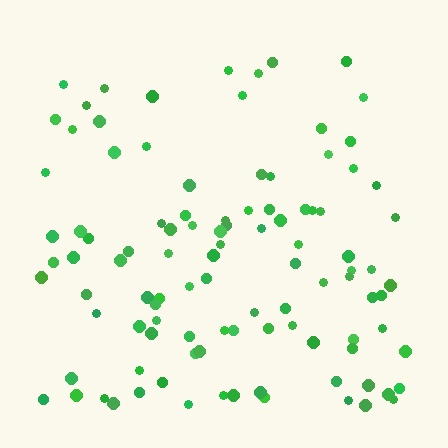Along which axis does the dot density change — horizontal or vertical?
Vertical.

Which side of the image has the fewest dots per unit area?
The top.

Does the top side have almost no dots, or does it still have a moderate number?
Still a moderate number, just noticeably fewer than the bottom.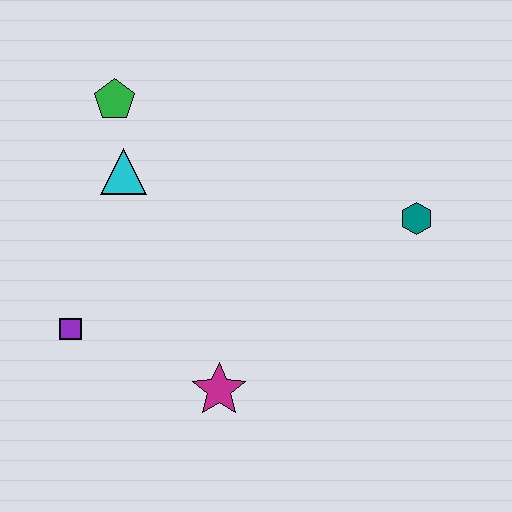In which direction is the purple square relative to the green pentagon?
The purple square is below the green pentagon.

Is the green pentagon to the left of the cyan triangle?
Yes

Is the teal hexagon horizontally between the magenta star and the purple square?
No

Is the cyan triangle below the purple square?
No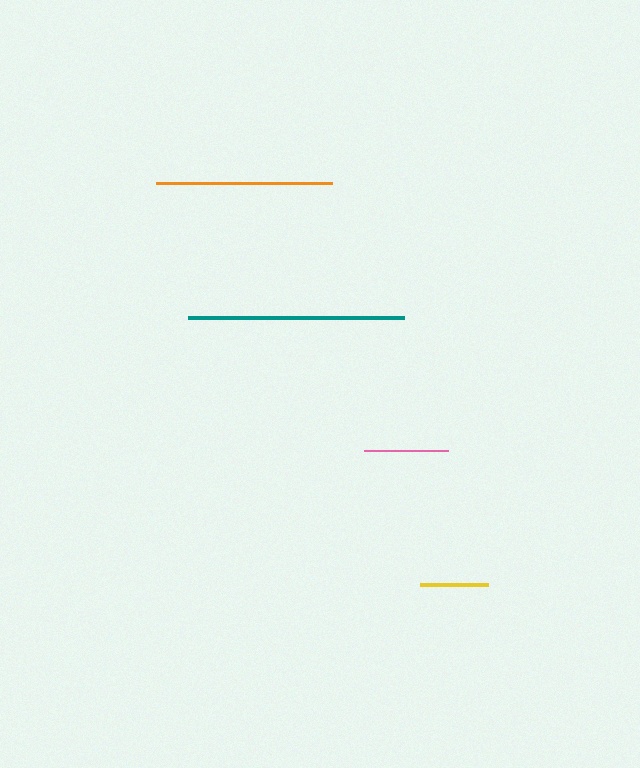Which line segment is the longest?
The teal line is the longest at approximately 216 pixels.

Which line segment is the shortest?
The yellow line is the shortest at approximately 68 pixels.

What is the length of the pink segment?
The pink segment is approximately 85 pixels long.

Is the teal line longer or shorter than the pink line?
The teal line is longer than the pink line.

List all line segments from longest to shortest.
From longest to shortest: teal, orange, pink, yellow.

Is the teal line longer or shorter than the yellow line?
The teal line is longer than the yellow line.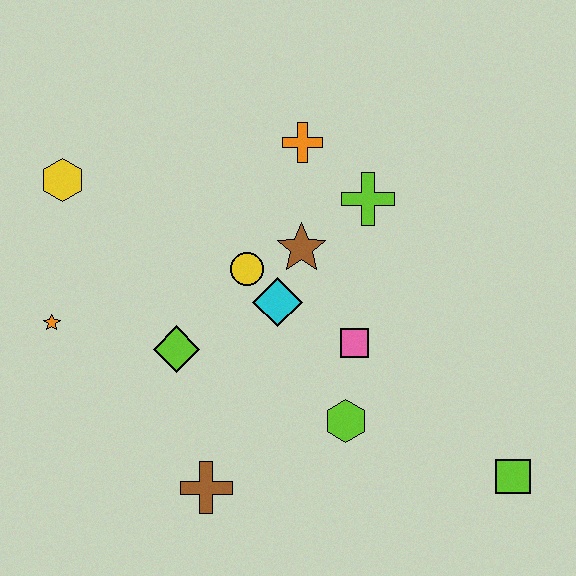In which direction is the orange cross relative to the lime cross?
The orange cross is to the left of the lime cross.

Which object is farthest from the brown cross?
The orange cross is farthest from the brown cross.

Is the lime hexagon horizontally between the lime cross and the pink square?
No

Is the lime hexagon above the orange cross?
No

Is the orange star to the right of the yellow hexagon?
No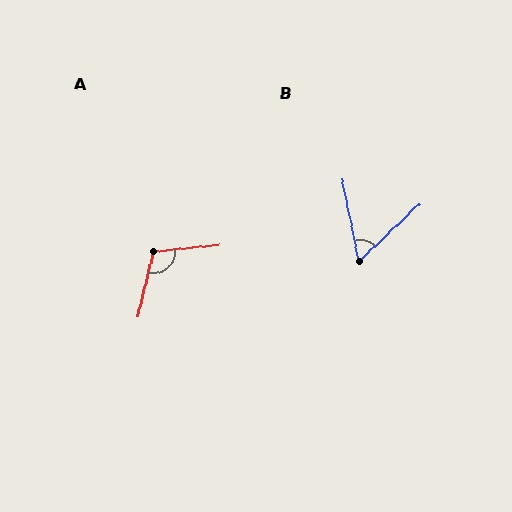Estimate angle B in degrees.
Approximately 58 degrees.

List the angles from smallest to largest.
B (58°), A (109°).